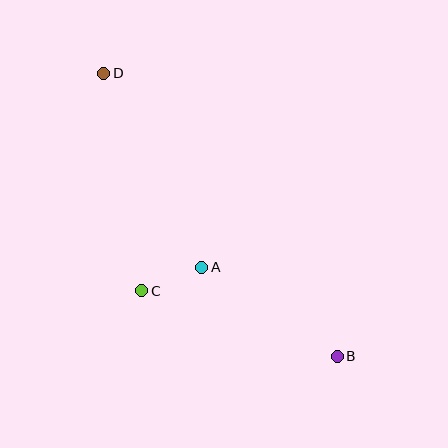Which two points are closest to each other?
Points A and C are closest to each other.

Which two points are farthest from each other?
Points B and D are farthest from each other.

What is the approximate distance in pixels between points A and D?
The distance between A and D is approximately 217 pixels.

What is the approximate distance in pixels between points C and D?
The distance between C and D is approximately 221 pixels.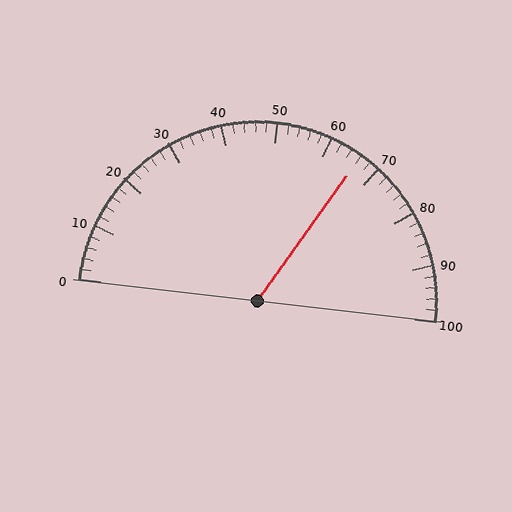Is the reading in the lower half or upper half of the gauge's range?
The reading is in the upper half of the range (0 to 100).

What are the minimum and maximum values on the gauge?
The gauge ranges from 0 to 100.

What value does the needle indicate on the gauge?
The needle indicates approximately 66.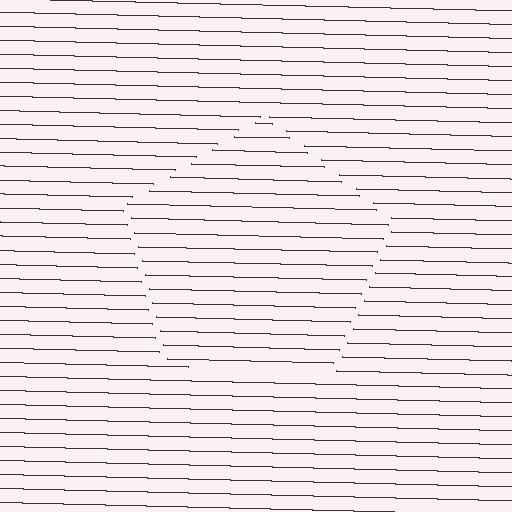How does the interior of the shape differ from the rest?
The interior of the shape contains the same grating, shifted by half a period — the contour is defined by the phase discontinuity where line-ends from the inner and outer gratings abut.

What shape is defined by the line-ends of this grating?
An illusory pentagon. The interior of the shape contains the same grating, shifted by half a period — the contour is defined by the phase discontinuity where line-ends from the inner and outer gratings abut.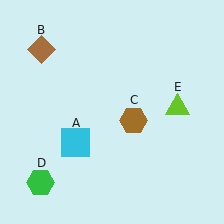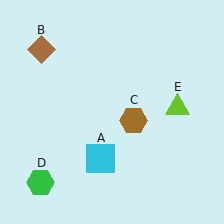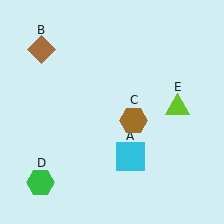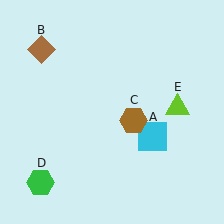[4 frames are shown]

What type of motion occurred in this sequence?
The cyan square (object A) rotated counterclockwise around the center of the scene.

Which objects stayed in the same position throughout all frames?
Brown diamond (object B) and brown hexagon (object C) and green hexagon (object D) and lime triangle (object E) remained stationary.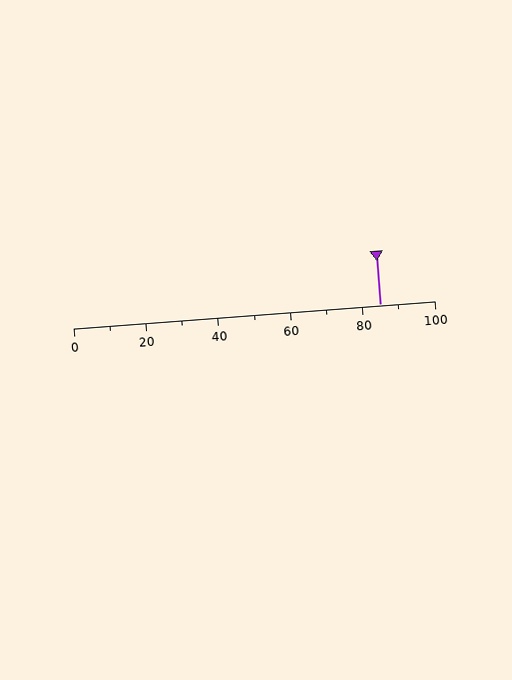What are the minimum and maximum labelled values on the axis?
The axis runs from 0 to 100.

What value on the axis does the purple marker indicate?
The marker indicates approximately 85.